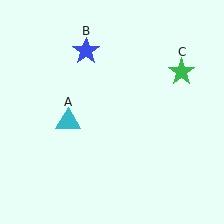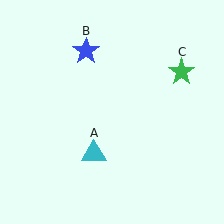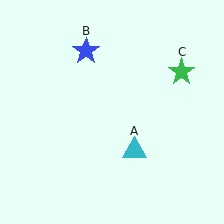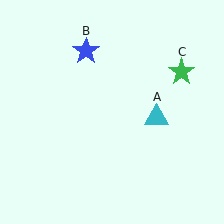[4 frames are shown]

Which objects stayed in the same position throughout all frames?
Blue star (object B) and green star (object C) remained stationary.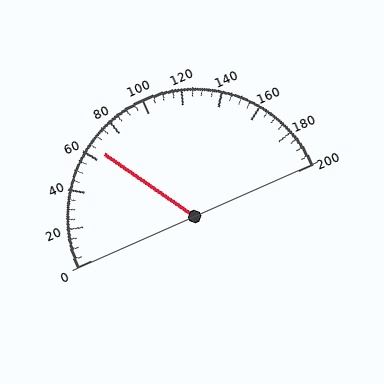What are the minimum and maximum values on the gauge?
The gauge ranges from 0 to 200.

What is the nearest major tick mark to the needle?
The nearest major tick mark is 60.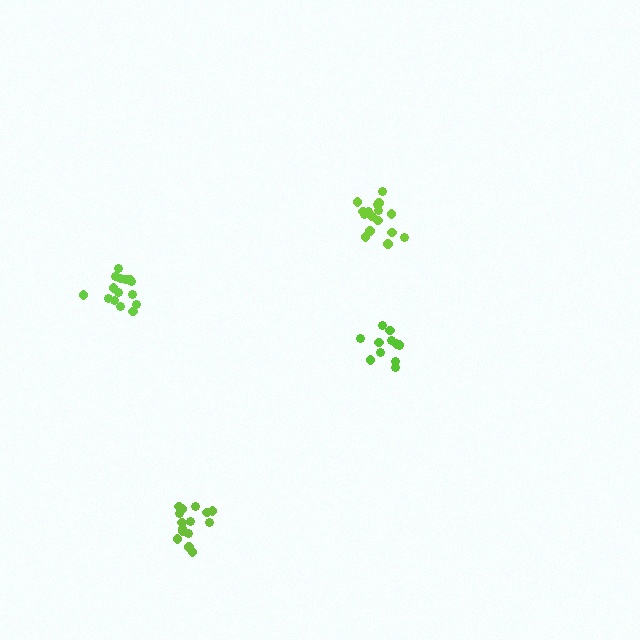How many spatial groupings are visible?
There are 4 spatial groupings.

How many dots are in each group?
Group 1: 15 dots, Group 2: 16 dots, Group 3: 12 dots, Group 4: 16 dots (59 total).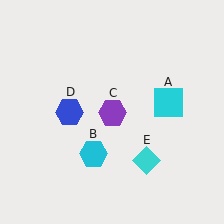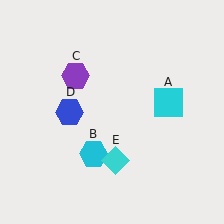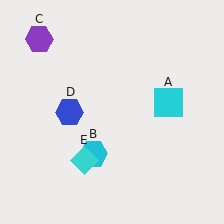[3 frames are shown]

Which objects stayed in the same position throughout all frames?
Cyan square (object A) and cyan hexagon (object B) and blue hexagon (object D) remained stationary.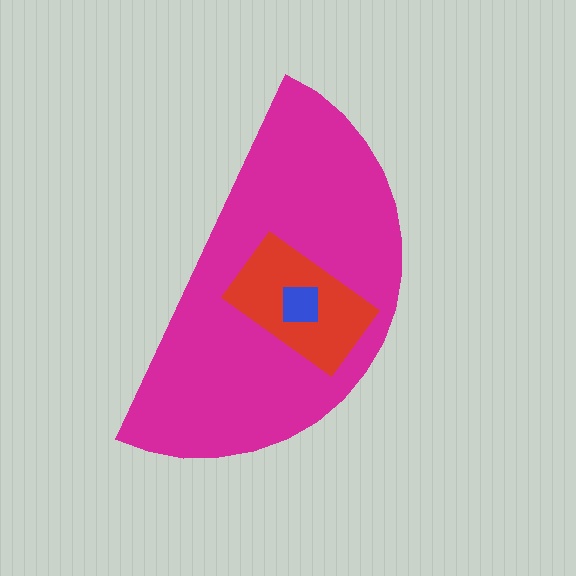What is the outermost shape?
The magenta semicircle.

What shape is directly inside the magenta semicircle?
The red rectangle.